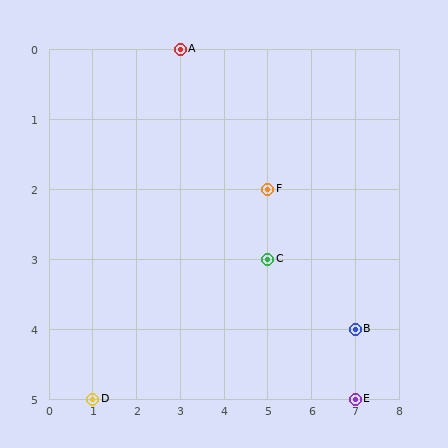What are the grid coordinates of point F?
Point F is at grid coordinates (5, 2).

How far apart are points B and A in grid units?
Points B and A are 4 columns and 4 rows apart (about 5.7 grid units diagonally).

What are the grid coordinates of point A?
Point A is at grid coordinates (3, 0).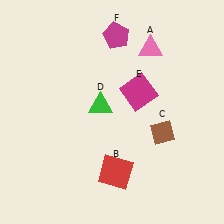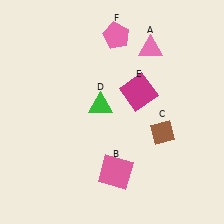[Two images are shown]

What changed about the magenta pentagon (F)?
In Image 1, F is magenta. In Image 2, it changed to pink.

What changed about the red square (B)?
In Image 1, B is red. In Image 2, it changed to pink.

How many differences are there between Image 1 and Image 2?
There are 2 differences between the two images.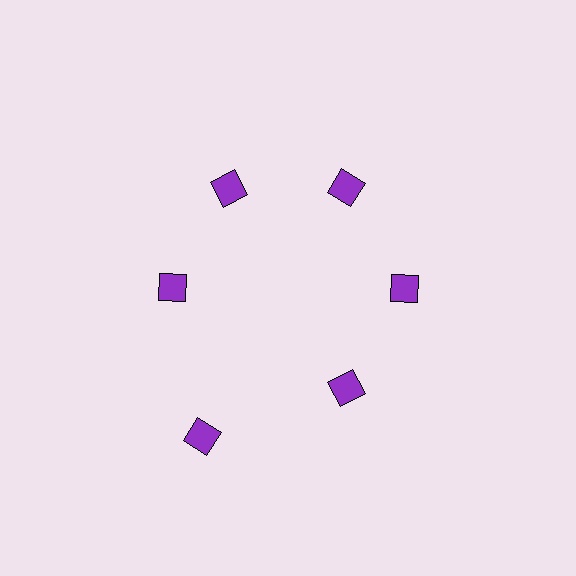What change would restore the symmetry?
The symmetry would be restored by moving it inward, back onto the ring so that all 6 diamonds sit at equal angles and equal distance from the center.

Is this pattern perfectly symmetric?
No. The 6 purple diamonds are arranged in a ring, but one element near the 7 o'clock position is pushed outward from the center, breaking the 6-fold rotational symmetry.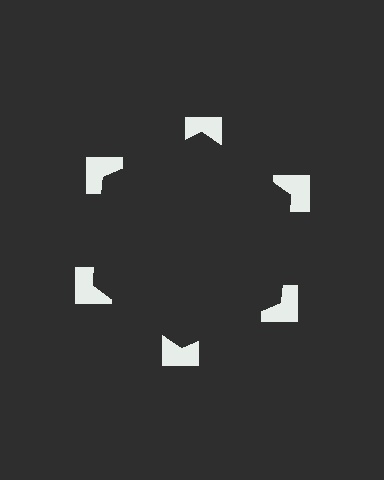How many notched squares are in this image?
There are 6 — one at each vertex of the illusory hexagon.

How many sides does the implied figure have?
6 sides.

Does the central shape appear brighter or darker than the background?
It typically appears slightly darker than the background, even though no actual brightness change is drawn.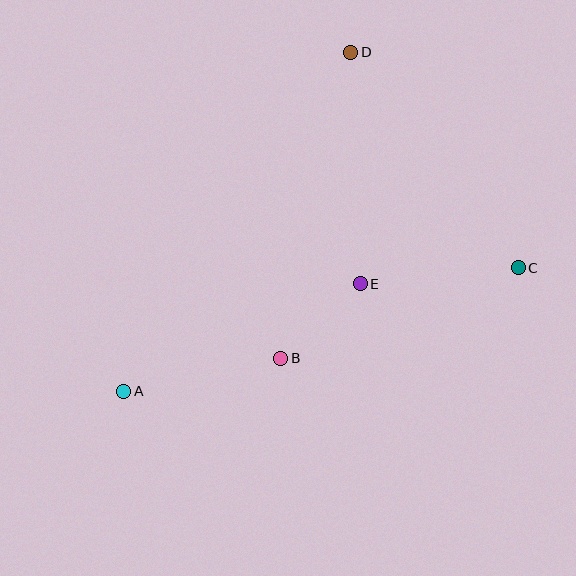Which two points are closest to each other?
Points B and E are closest to each other.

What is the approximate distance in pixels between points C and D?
The distance between C and D is approximately 273 pixels.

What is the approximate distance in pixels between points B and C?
The distance between B and C is approximately 254 pixels.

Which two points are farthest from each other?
Points A and C are farthest from each other.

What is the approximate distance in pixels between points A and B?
The distance between A and B is approximately 161 pixels.